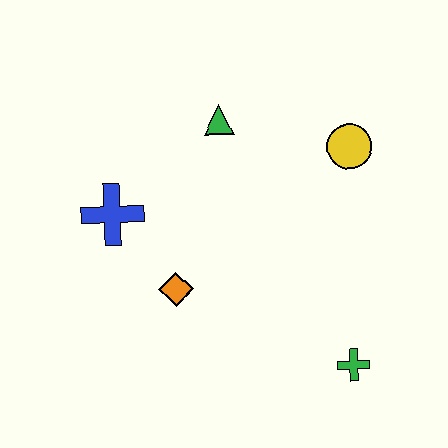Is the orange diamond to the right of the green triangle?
No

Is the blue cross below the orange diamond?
No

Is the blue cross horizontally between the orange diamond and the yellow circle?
No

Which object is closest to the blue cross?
The orange diamond is closest to the blue cross.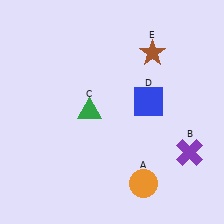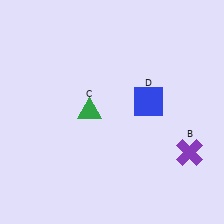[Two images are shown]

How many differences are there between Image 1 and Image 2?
There are 2 differences between the two images.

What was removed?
The orange circle (A), the brown star (E) were removed in Image 2.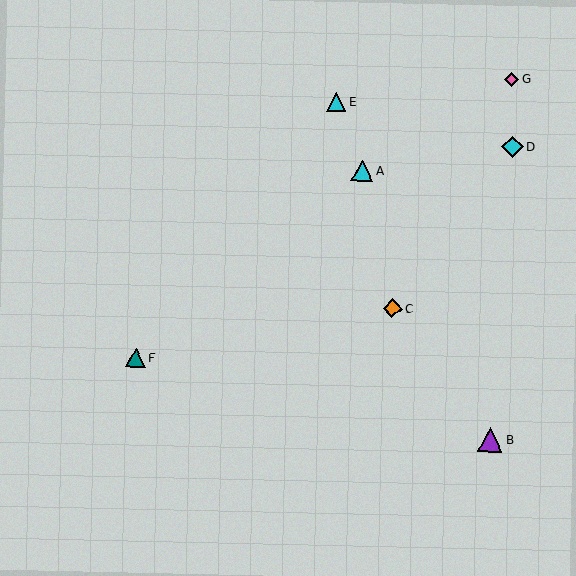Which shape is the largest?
The purple triangle (labeled B) is the largest.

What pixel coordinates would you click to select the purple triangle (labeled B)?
Click at (490, 439) to select the purple triangle B.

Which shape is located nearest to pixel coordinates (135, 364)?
The teal triangle (labeled F) at (136, 358) is nearest to that location.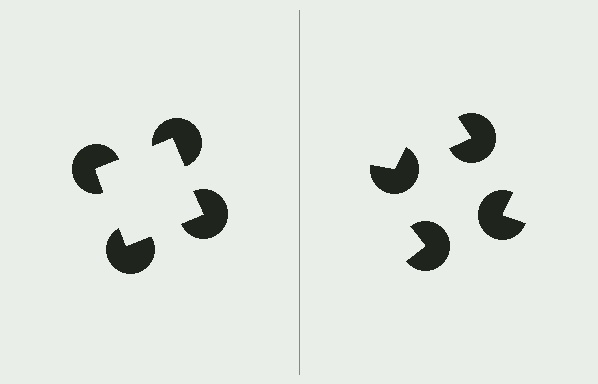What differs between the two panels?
The pac-man discs are positioned identically on both sides; only the wedge orientations differ. On the left they align to a square; on the right they are misaligned.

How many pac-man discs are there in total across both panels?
8 — 4 on each side.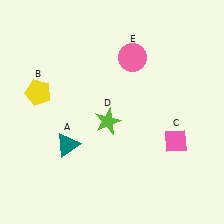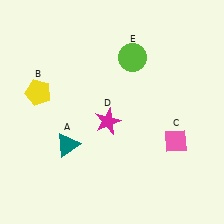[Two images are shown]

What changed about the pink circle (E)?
In Image 1, E is pink. In Image 2, it changed to lime.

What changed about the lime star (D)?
In Image 1, D is lime. In Image 2, it changed to magenta.